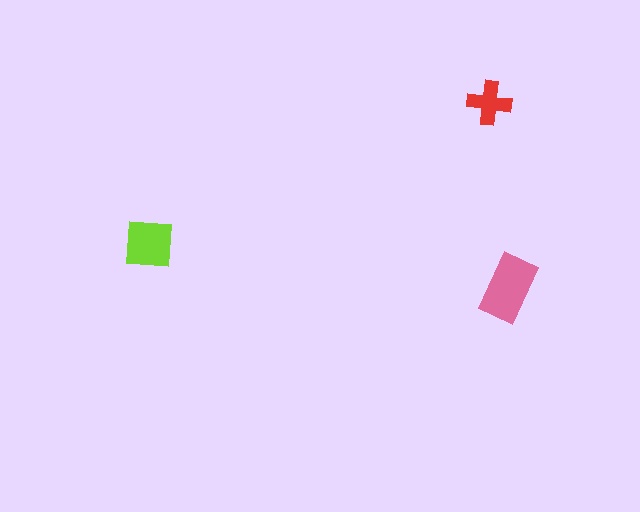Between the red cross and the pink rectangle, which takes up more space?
The pink rectangle.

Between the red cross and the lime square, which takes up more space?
The lime square.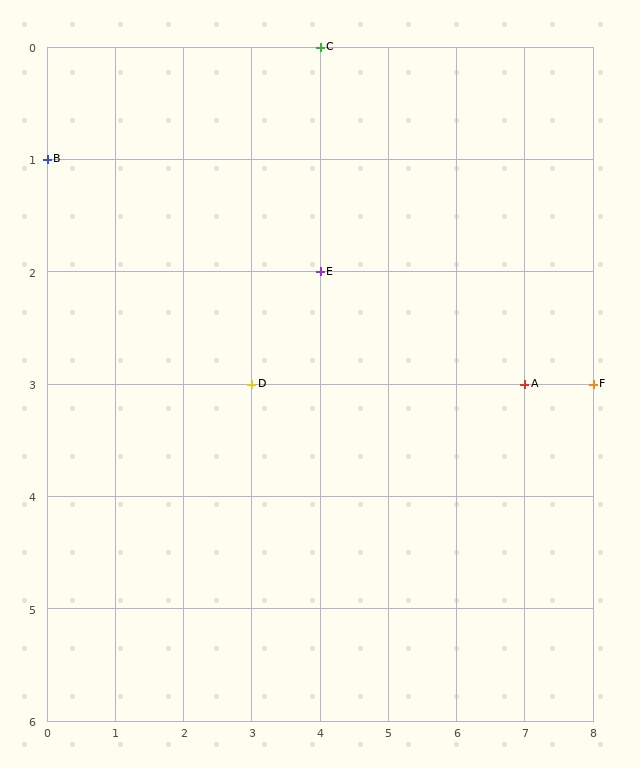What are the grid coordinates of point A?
Point A is at grid coordinates (7, 3).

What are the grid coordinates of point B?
Point B is at grid coordinates (0, 1).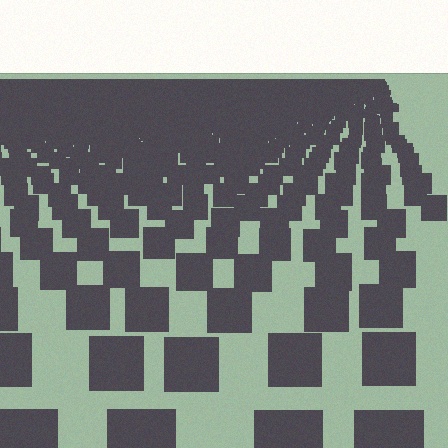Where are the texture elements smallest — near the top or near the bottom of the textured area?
Near the top.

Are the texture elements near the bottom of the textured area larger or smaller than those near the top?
Larger. Near the bottom, elements are closer to the viewer and appear at a bigger on-screen size.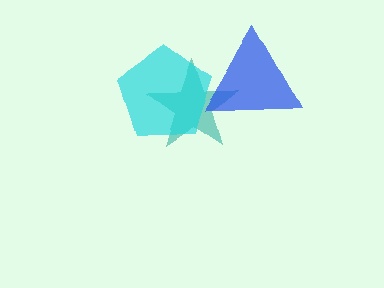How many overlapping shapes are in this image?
There are 3 overlapping shapes in the image.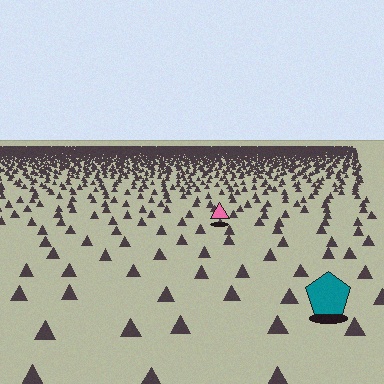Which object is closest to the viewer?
The teal pentagon is closest. The texture marks near it are larger and more spread out.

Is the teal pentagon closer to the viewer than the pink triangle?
Yes. The teal pentagon is closer — you can tell from the texture gradient: the ground texture is coarser near it.